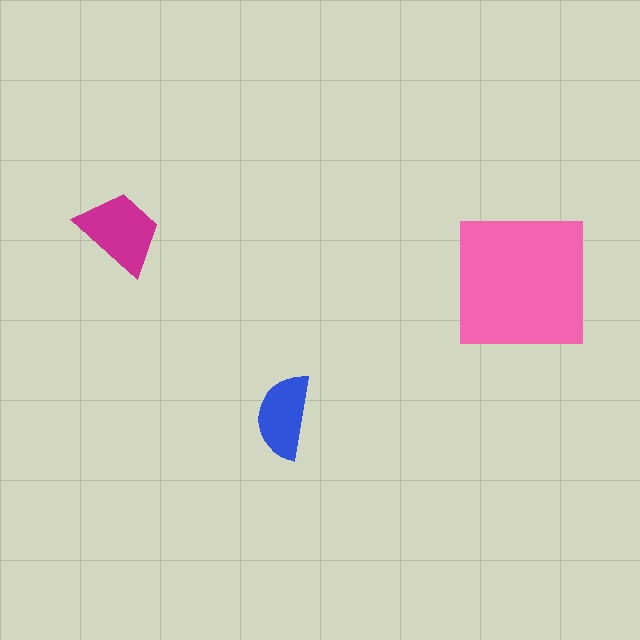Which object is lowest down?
The blue semicircle is bottommost.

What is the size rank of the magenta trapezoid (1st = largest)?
2nd.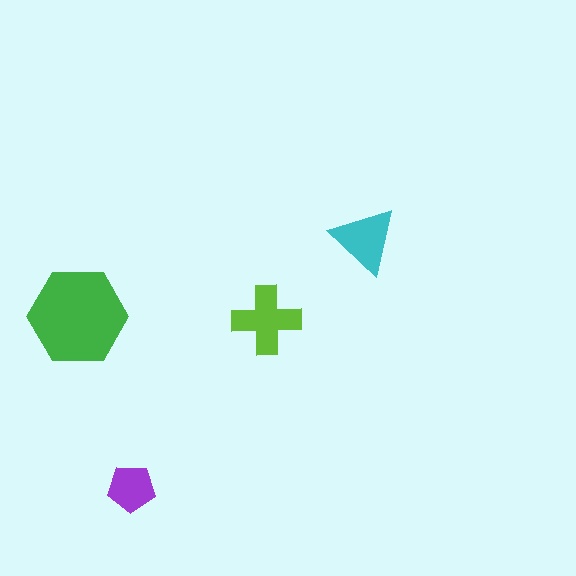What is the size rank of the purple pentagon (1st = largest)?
4th.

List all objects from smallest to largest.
The purple pentagon, the cyan triangle, the lime cross, the green hexagon.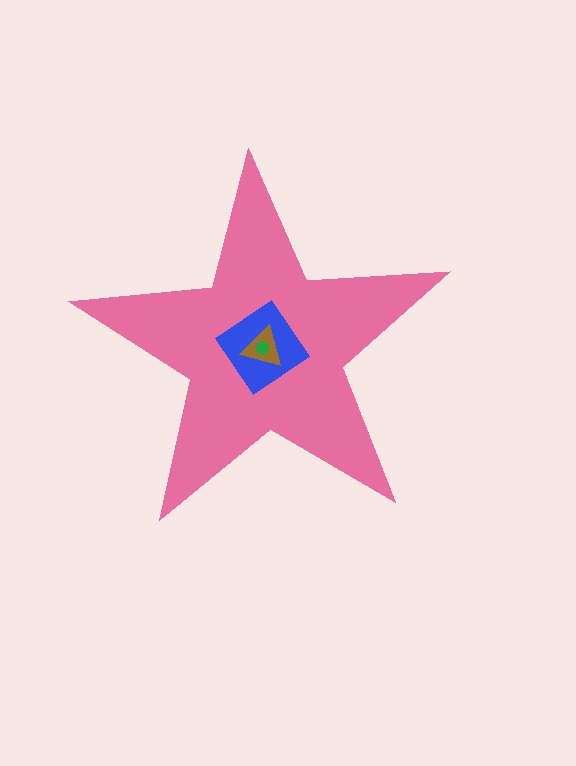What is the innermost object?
The green circle.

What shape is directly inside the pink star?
The blue diamond.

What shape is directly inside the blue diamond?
The brown triangle.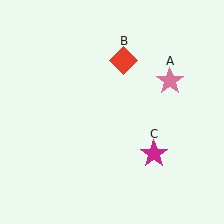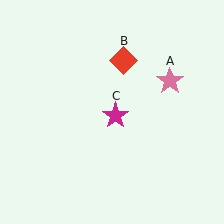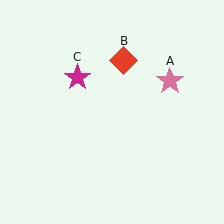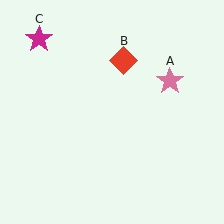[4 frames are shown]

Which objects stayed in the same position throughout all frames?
Pink star (object A) and red diamond (object B) remained stationary.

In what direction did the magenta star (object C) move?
The magenta star (object C) moved up and to the left.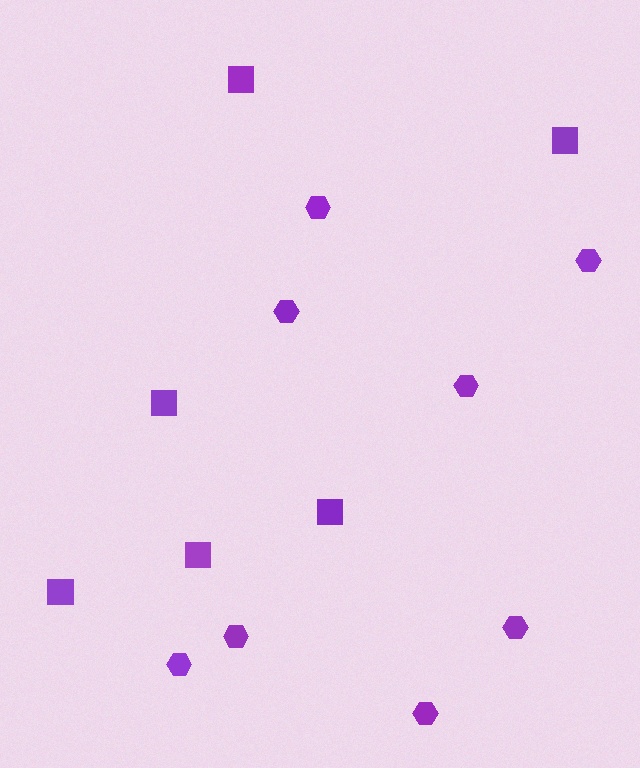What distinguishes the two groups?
There are 2 groups: one group of hexagons (8) and one group of squares (6).